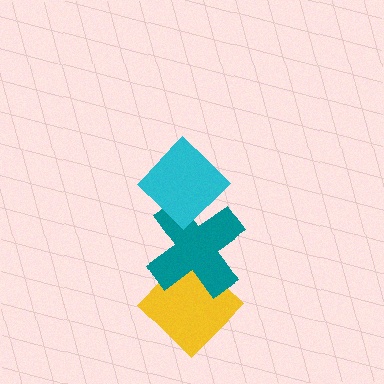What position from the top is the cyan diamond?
The cyan diamond is 1st from the top.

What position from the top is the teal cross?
The teal cross is 2nd from the top.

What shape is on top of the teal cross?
The cyan diamond is on top of the teal cross.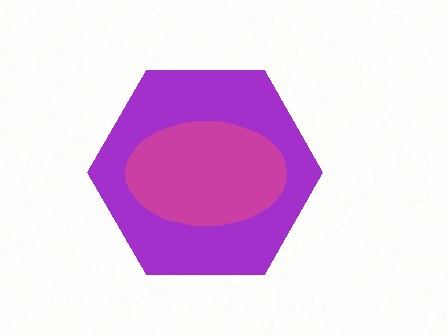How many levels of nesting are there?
2.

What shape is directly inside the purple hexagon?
The magenta ellipse.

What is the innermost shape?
The magenta ellipse.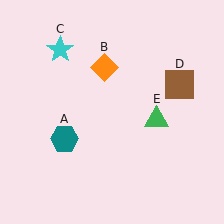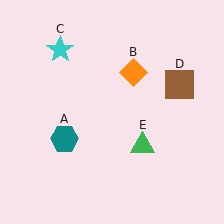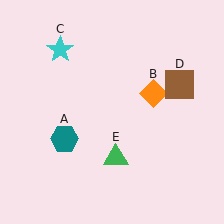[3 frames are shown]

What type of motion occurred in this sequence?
The orange diamond (object B), green triangle (object E) rotated clockwise around the center of the scene.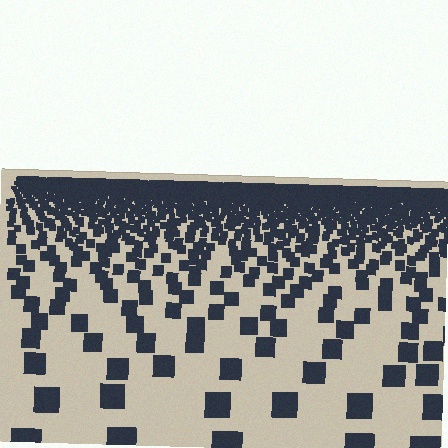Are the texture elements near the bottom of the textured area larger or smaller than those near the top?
Larger. Near the bottom, elements are closer to the viewer and appear at a bigger on-screen size.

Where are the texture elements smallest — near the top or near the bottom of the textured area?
Near the top.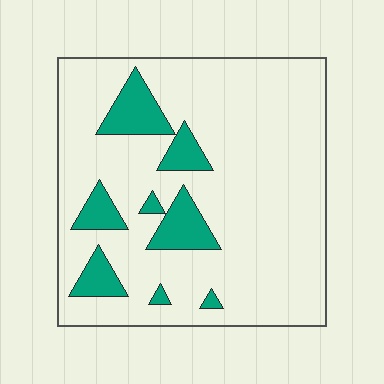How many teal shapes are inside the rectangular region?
8.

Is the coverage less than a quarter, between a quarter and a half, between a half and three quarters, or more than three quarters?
Less than a quarter.